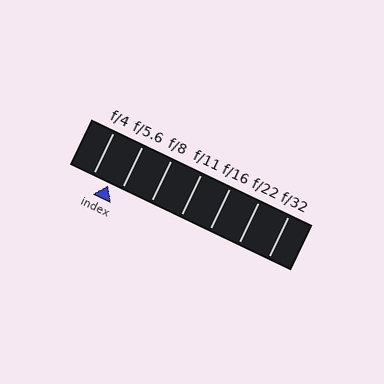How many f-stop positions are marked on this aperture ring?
There are 7 f-stop positions marked.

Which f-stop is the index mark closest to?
The index mark is closest to f/5.6.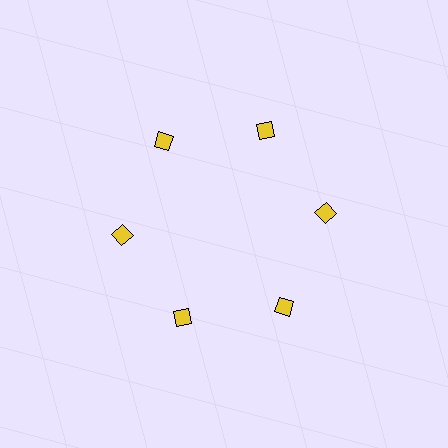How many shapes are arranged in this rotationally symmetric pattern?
There are 6 shapes, arranged in 6 groups of 1.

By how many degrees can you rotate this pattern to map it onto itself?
The pattern maps onto itself every 60 degrees of rotation.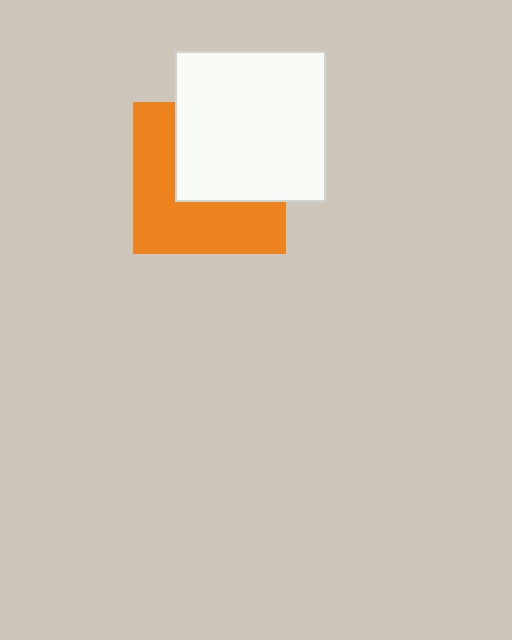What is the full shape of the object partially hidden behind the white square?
The partially hidden object is an orange square.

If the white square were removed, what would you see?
You would see the complete orange square.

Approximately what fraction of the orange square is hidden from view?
Roughly 48% of the orange square is hidden behind the white square.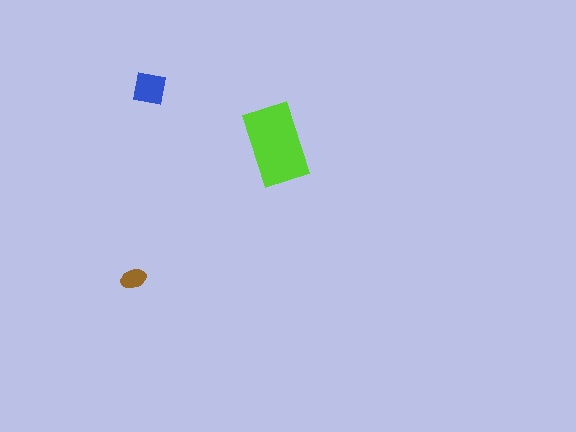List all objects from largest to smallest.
The lime rectangle, the blue square, the brown ellipse.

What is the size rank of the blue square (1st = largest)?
2nd.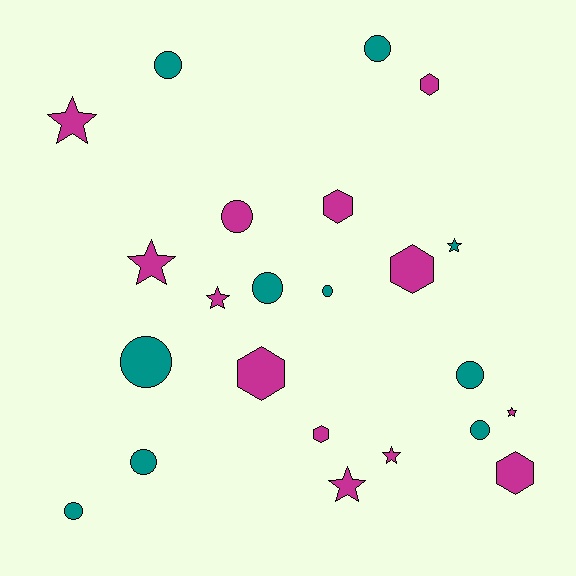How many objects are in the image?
There are 23 objects.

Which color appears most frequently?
Magenta, with 13 objects.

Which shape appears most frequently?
Circle, with 10 objects.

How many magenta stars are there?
There are 6 magenta stars.